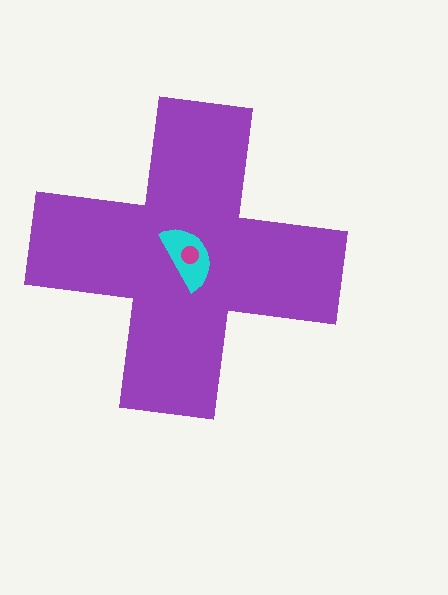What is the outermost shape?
The purple cross.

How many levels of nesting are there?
3.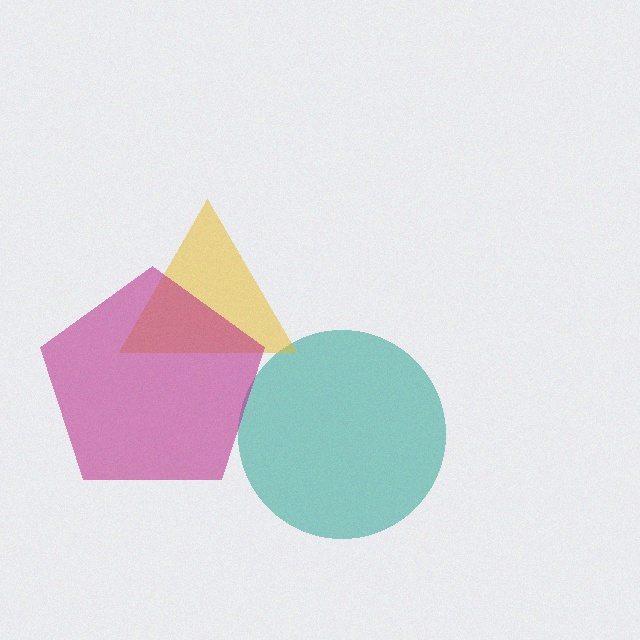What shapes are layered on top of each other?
The layered shapes are: a teal circle, a yellow triangle, a magenta pentagon.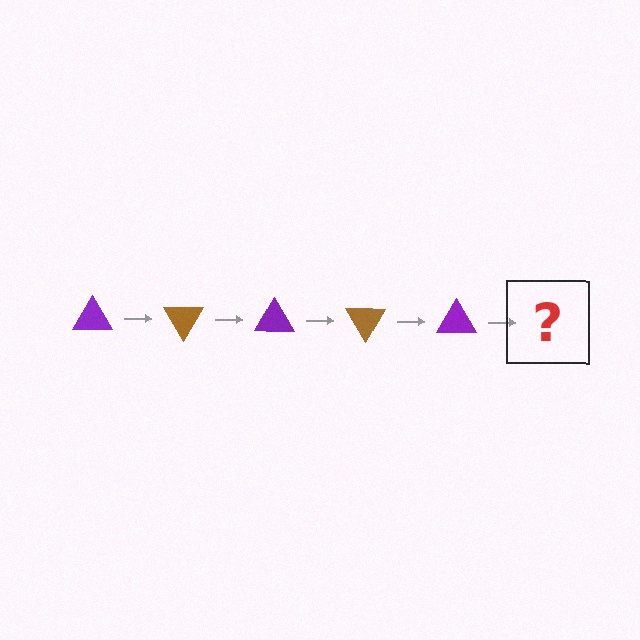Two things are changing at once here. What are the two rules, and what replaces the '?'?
The two rules are that it rotates 60 degrees each step and the color cycles through purple and brown. The '?' should be a brown triangle, rotated 300 degrees from the start.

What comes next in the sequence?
The next element should be a brown triangle, rotated 300 degrees from the start.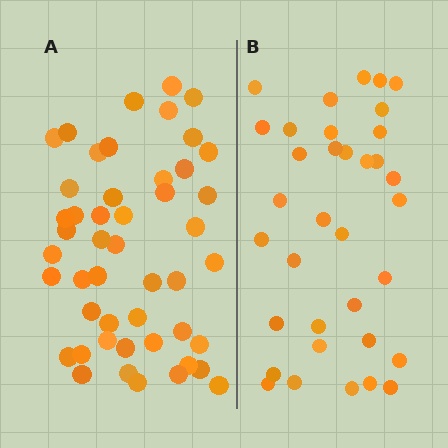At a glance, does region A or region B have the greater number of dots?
Region A (the left region) has more dots.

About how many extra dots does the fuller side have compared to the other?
Region A has approximately 15 more dots than region B.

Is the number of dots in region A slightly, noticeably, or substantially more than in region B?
Region A has noticeably more, but not dramatically so. The ratio is roughly 1.4 to 1.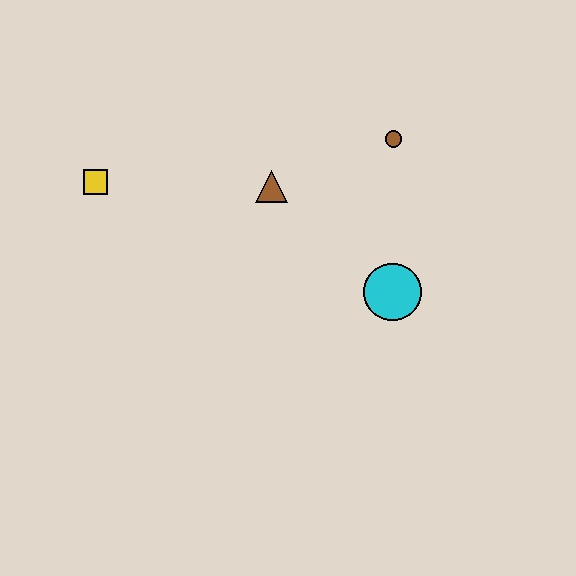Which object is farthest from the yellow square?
The cyan circle is farthest from the yellow square.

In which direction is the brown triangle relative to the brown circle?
The brown triangle is to the left of the brown circle.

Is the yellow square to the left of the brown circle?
Yes